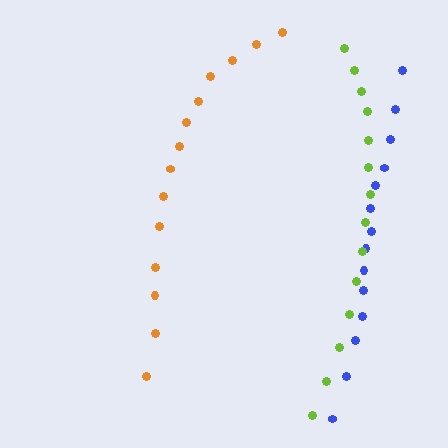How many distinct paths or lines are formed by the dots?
There are 3 distinct paths.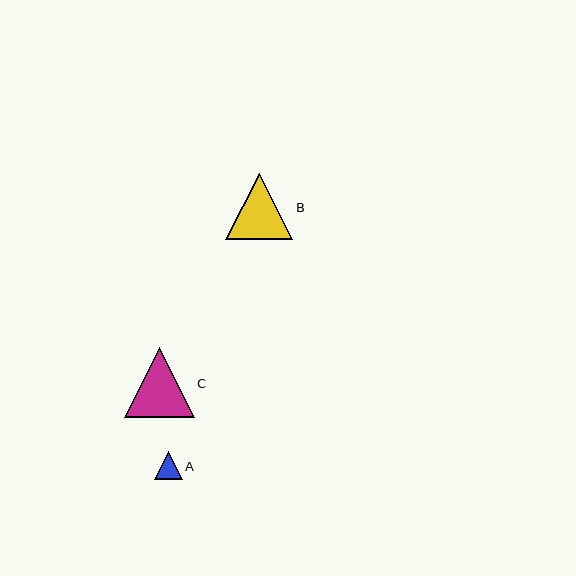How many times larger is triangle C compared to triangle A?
Triangle C is approximately 2.5 times the size of triangle A.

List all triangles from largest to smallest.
From largest to smallest: C, B, A.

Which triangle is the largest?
Triangle C is the largest with a size of approximately 69 pixels.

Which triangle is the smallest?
Triangle A is the smallest with a size of approximately 27 pixels.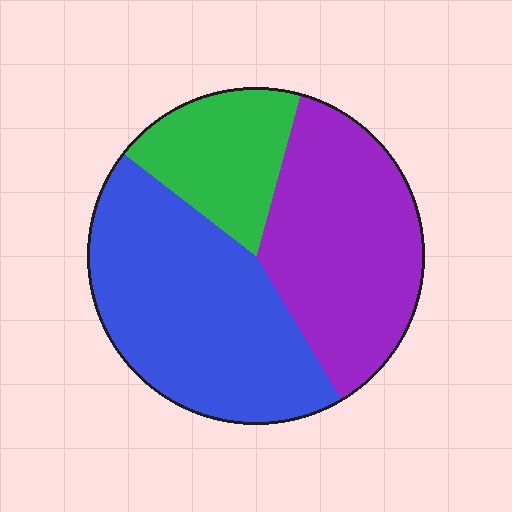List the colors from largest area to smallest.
From largest to smallest: blue, purple, green.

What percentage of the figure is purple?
Purple takes up about three eighths (3/8) of the figure.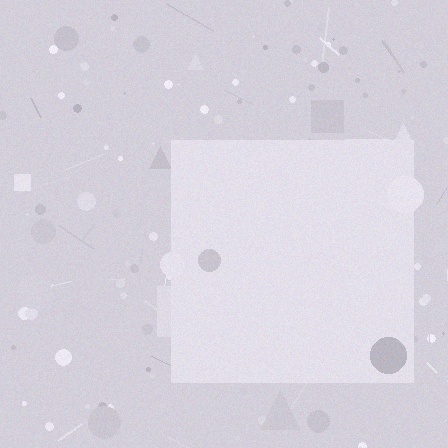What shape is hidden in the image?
A square is hidden in the image.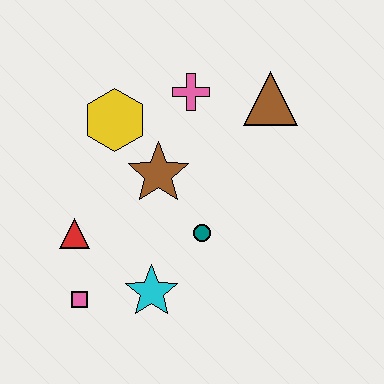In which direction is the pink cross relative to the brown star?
The pink cross is above the brown star.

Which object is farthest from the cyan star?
The brown triangle is farthest from the cyan star.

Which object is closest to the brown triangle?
The pink cross is closest to the brown triangle.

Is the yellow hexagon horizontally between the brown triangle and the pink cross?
No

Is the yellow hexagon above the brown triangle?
No